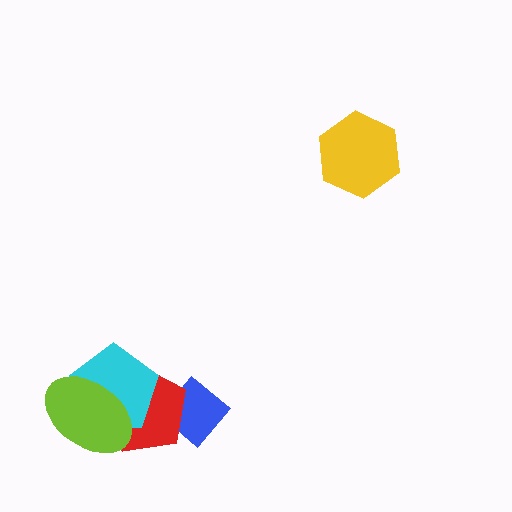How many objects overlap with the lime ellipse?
2 objects overlap with the lime ellipse.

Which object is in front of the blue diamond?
The red pentagon is in front of the blue diamond.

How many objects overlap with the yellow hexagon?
0 objects overlap with the yellow hexagon.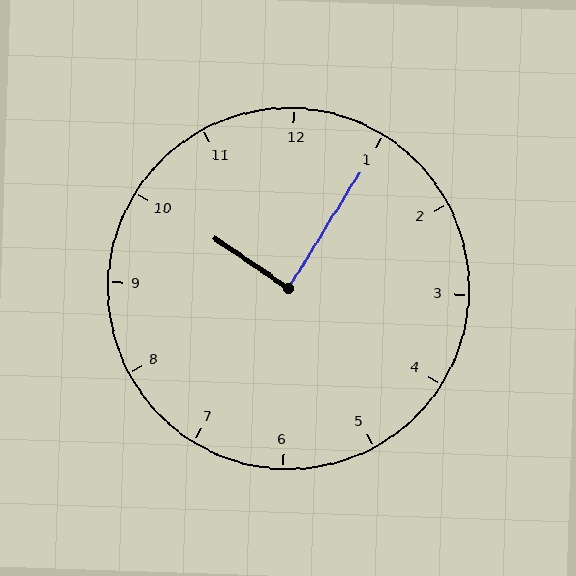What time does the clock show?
10:05.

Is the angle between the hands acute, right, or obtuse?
It is right.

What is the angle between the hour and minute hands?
Approximately 88 degrees.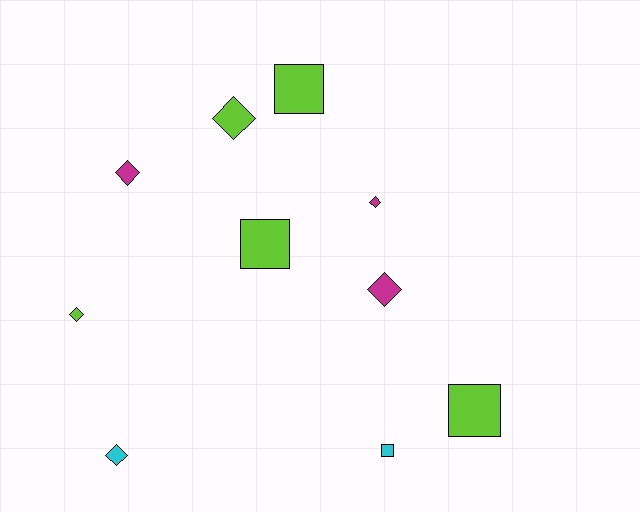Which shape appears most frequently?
Diamond, with 6 objects.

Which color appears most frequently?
Lime, with 5 objects.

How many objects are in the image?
There are 10 objects.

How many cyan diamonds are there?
There is 1 cyan diamond.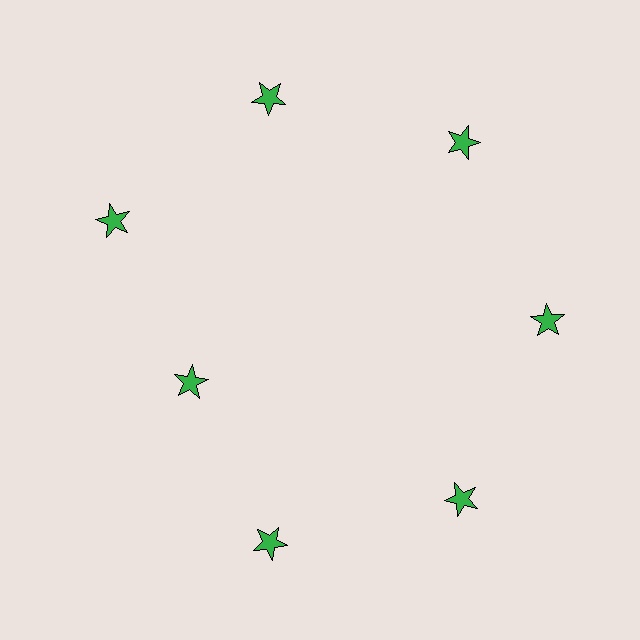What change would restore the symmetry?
The symmetry would be restored by moving it outward, back onto the ring so that all 7 stars sit at equal angles and equal distance from the center.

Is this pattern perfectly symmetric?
No. The 7 green stars are arranged in a ring, but one element near the 8 o'clock position is pulled inward toward the center, breaking the 7-fold rotational symmetry.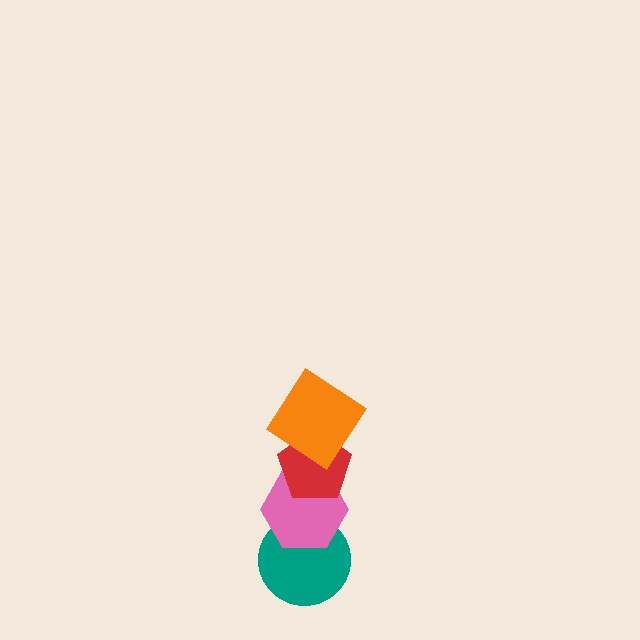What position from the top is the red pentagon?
The red pentagon is 2nd from the top.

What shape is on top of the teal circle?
The pink hexagon is on top of the teal circle.